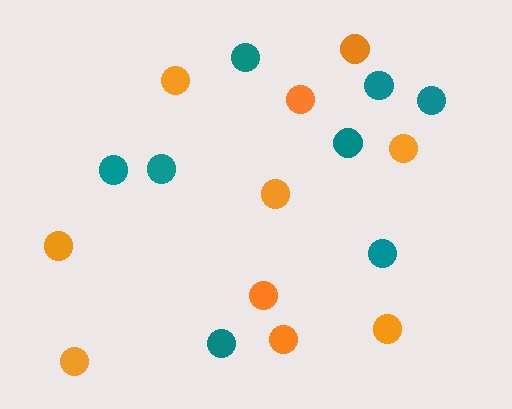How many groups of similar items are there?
There are 2 groups: one group of teal circles (8) and one group of orange circles (10).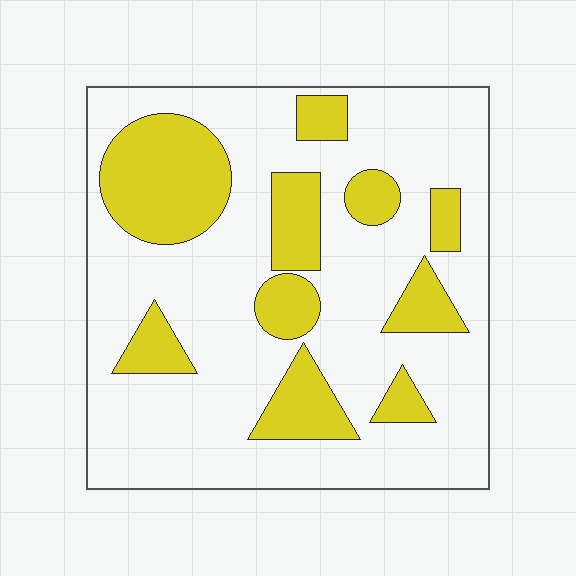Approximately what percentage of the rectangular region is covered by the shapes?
Approximately 25%.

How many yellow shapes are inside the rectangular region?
10.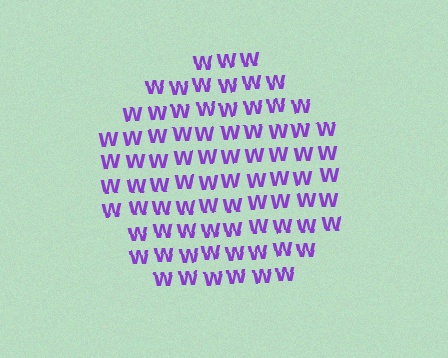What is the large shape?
The large shape is a circle.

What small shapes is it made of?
It is made of small letter W's.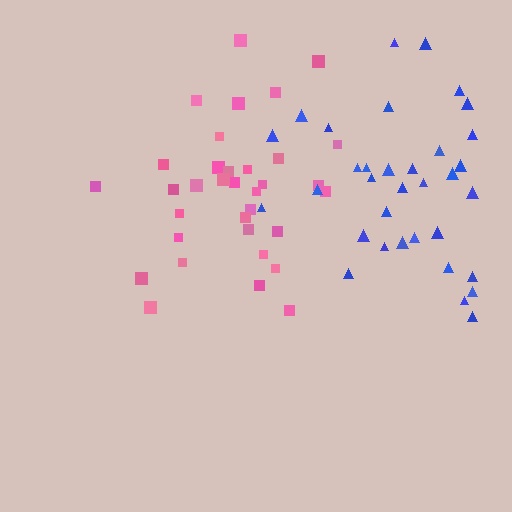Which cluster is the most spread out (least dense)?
Blue.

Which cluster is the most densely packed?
Pink.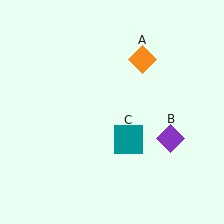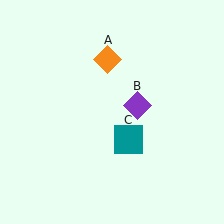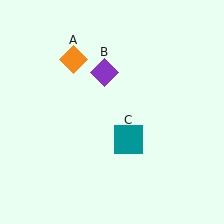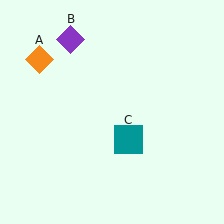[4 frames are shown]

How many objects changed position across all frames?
2 objects changed position: orange diamond (object A), purple diamond (object B).